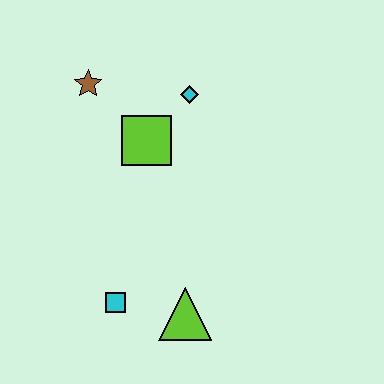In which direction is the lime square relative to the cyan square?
The lime square is above the cyan square.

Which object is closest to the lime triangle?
The cyan square is closest to the lime triangle.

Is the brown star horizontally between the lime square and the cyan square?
No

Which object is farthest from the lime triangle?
The brown star is farthest from the lime triangle.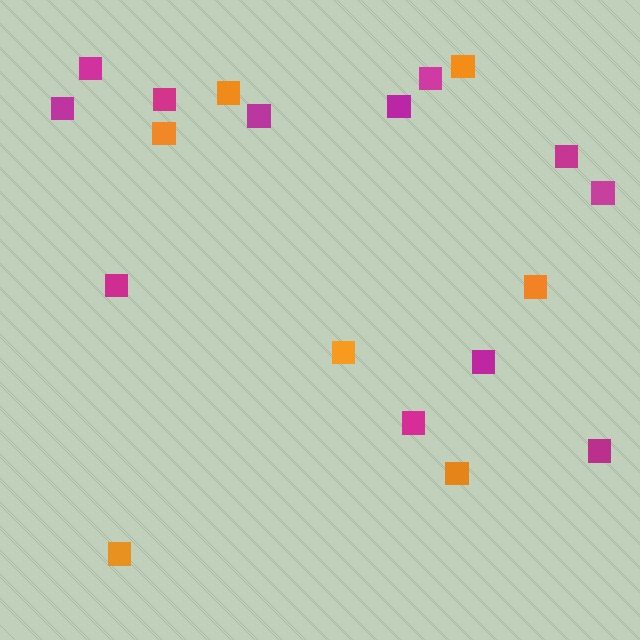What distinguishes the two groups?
There are 2 groups: one group of magenta squares (12) and one group of orange squares (7).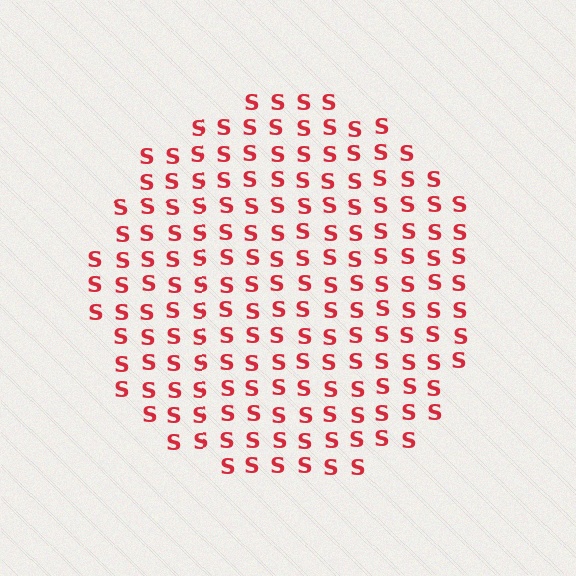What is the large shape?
The large shape is a circle.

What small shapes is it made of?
It is made of small letter S's.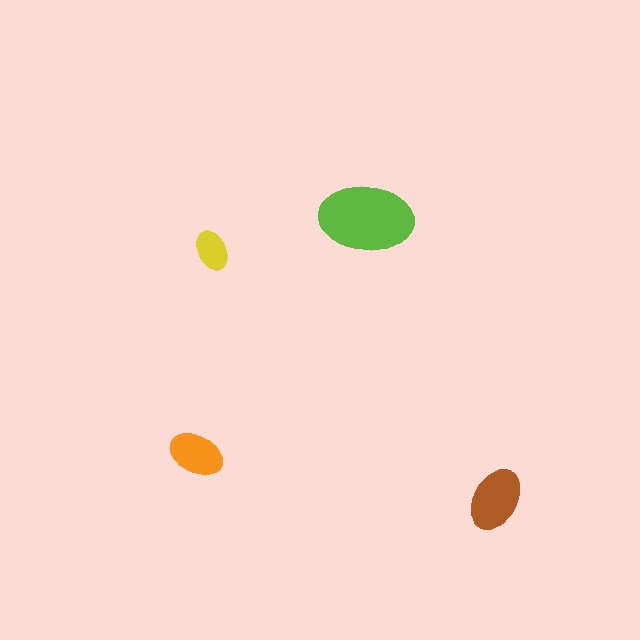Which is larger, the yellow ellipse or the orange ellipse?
The orange one.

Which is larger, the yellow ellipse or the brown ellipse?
The brown one.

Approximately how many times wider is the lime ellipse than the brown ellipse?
About 1.5 times wider.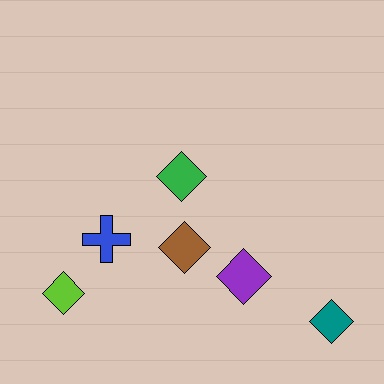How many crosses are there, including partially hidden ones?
There is 1 cross.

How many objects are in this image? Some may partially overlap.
There are 6 objects.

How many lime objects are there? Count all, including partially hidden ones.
There is 1 lime object.